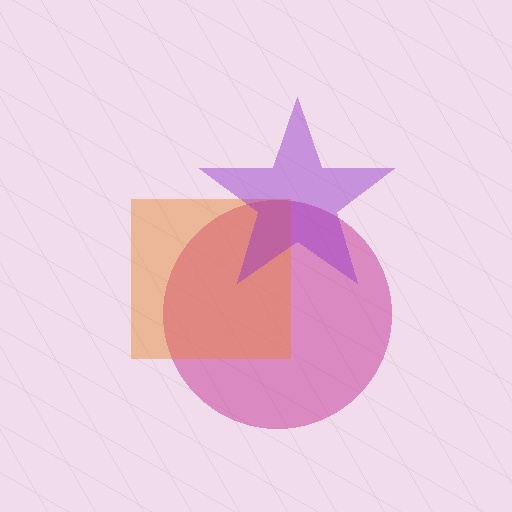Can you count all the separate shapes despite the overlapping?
Yes, there are 3 separate shapes.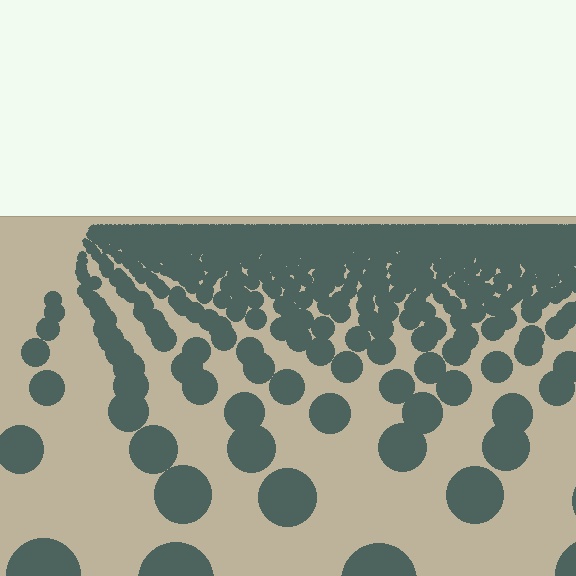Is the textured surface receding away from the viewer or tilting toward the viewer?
The surface is receding away from the viewer. Texture elements get smaller and denser toward the top.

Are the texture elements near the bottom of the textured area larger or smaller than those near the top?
Larger. Near the bottom, elements are closer to the viewer and appear at a bigger on-screen size.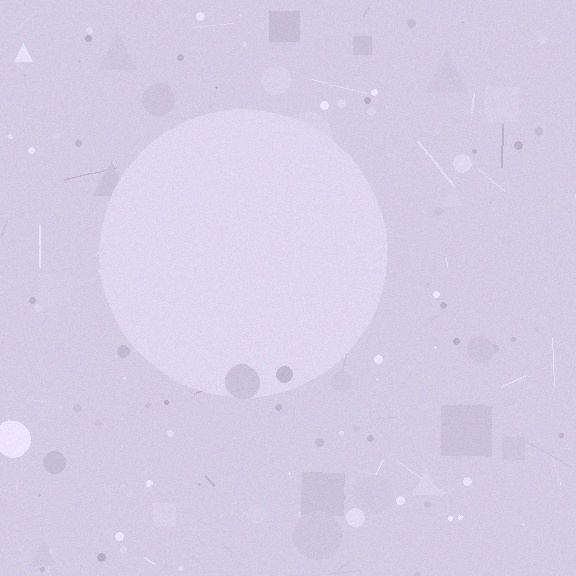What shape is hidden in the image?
A circle is hidden in the image.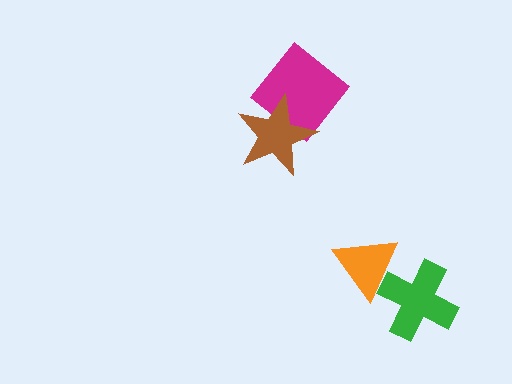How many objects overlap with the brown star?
1 object overlaps with the brown star.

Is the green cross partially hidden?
Yes, it is partially covered by another shape.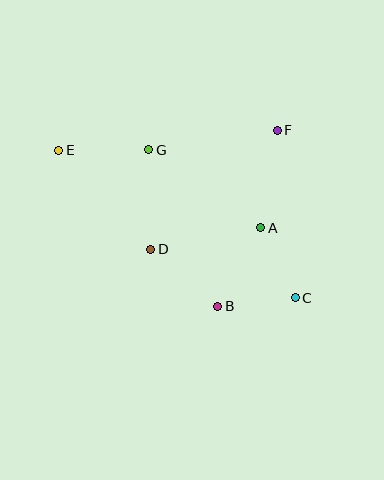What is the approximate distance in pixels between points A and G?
The distance between A and G is approximately 136 pixels.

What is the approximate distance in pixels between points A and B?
The distance between A and B is approximately 90 pixels.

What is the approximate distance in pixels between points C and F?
The distance between C and F is approximately 168 pixels.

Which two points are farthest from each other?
Points C and E are farthest from each other.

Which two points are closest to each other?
Points B and C are closest to each other.